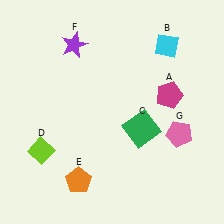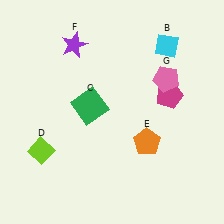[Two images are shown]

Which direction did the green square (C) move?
The green square (C) moved left.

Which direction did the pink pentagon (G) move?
The pink pentagon (G) moved up.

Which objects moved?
The objects that moved are: the green square (C), the orange pentagon (E), the pink pentagon (G).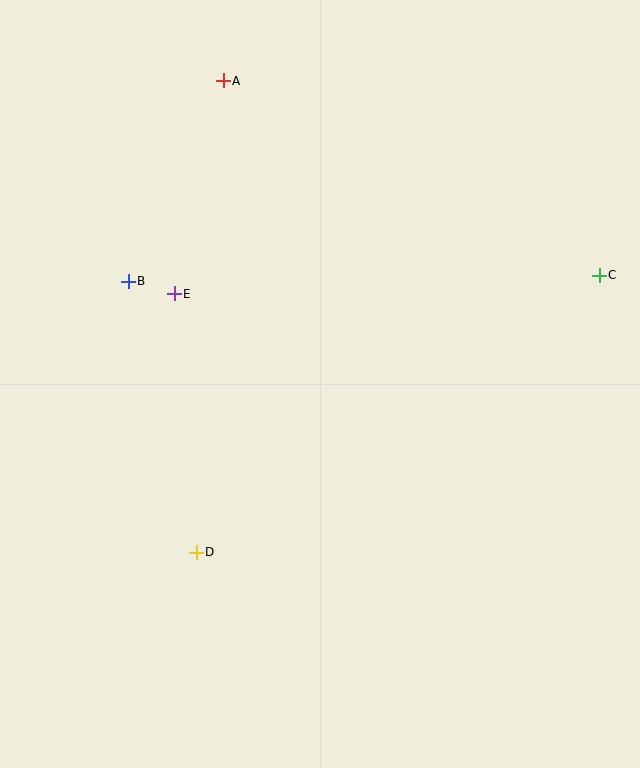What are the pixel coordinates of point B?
Point B is at (128, 281).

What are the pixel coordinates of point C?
Point C is at (599, 275).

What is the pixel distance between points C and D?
The distance between C and D is 489 pixels.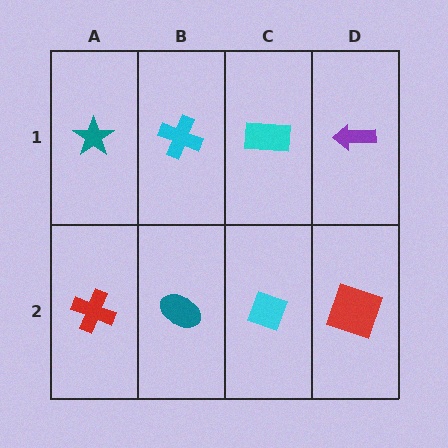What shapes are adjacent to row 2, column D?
A purple arrow (row 1, column D), a cyan diamond (row 2, column C).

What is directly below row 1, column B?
A teal ellipse.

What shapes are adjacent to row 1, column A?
A red cross (row 2, column A), a cyan cross (row 1, column B).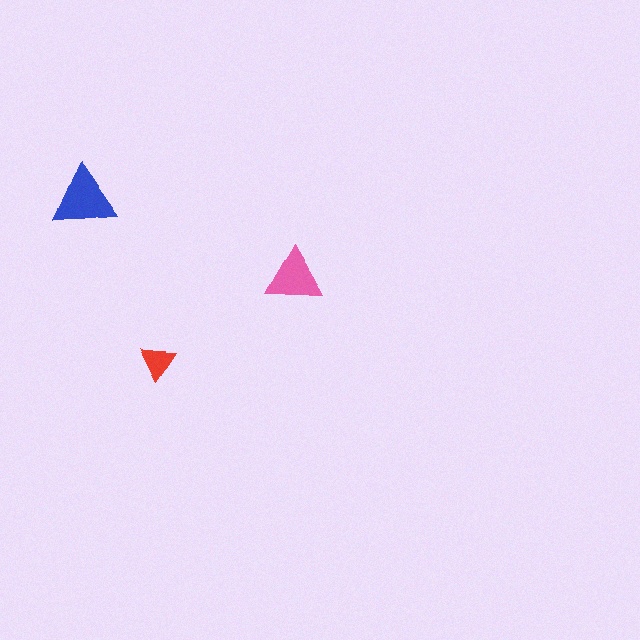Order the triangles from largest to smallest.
the blue one, the pink one, the red one.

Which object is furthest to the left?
The blue triangle is leftmost.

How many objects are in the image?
There are 3 objects in the image.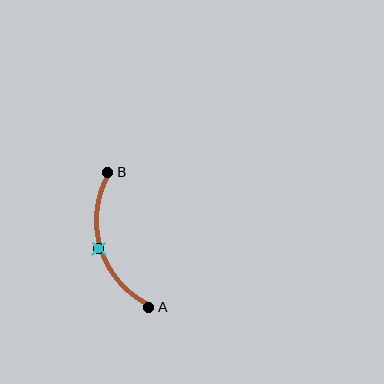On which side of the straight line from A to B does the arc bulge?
The arc bulges to the left of the straight line connecting A and B.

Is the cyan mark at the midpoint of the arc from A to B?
Yes. The cyan mark lies on the arc at equal arc-length from both A and B — it is the arc midpoint.